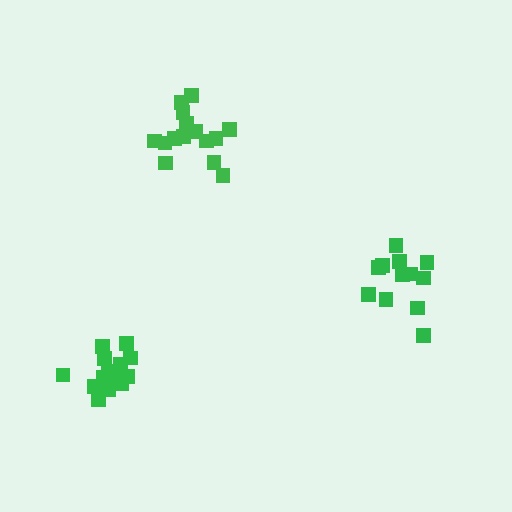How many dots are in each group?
Group 1: 15 dots, Group 2: 14 dots, Group 3: 12 dots (41 total).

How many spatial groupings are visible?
There are 3 spatial groupings.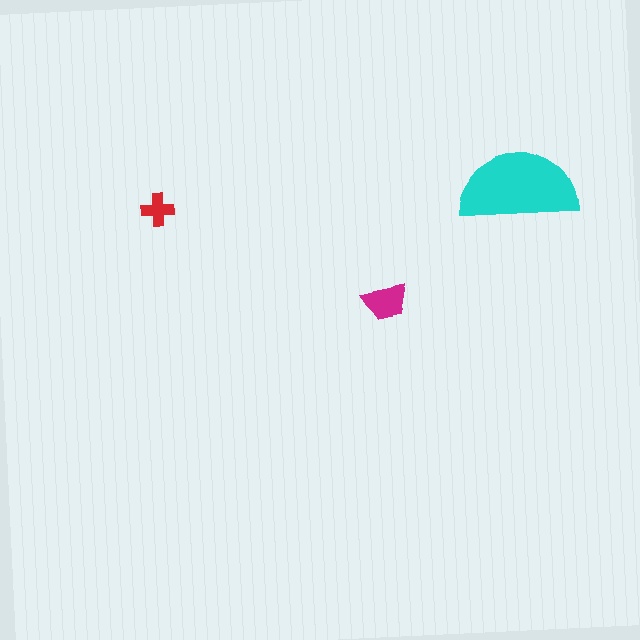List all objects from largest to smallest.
The cyan semicircle, the magenta trapezoid, the red cross.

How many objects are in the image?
There are 3 objects in the image.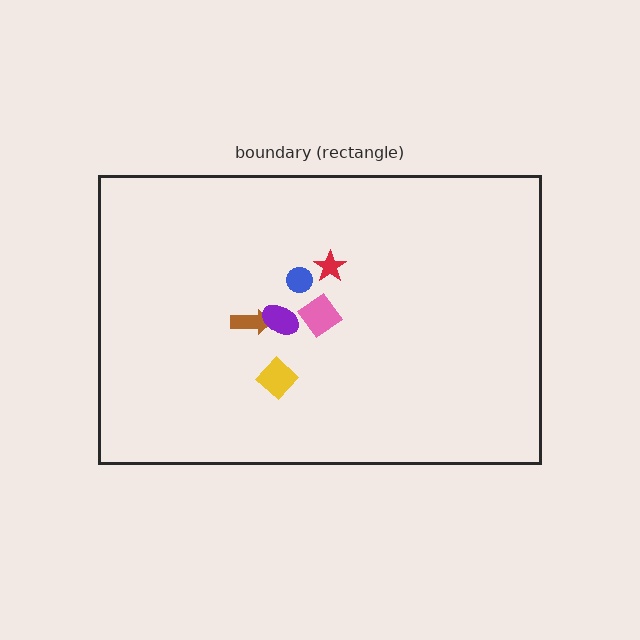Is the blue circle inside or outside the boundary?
Inside.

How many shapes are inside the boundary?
6 inside, 0 outside.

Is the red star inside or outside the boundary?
Inside.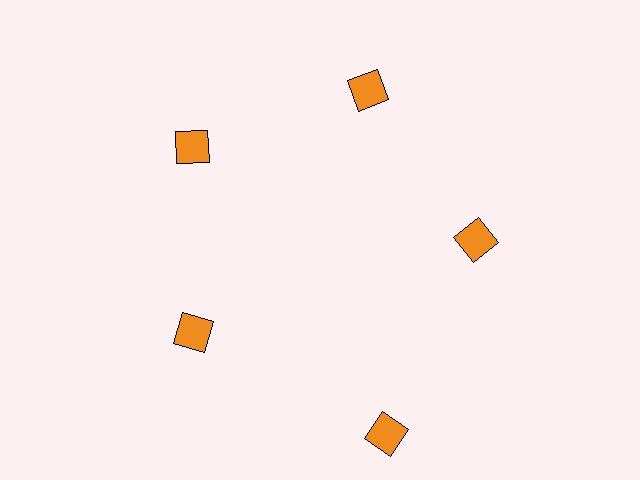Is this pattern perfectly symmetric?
No. The 5 orange squares are arranged in a ring, but one element near the 5 o'clock position is pushed outward from the center, breaking the 5-fold rotational symmetry.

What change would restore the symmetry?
The symmetry would be restored by moving it inward, back onto the ring so that all 5 squares sit at equal angles and equal distance from the center.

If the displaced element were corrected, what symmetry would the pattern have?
It would have 5-fold rotational symmetry — the pattern would map onto itself every 72 degrees.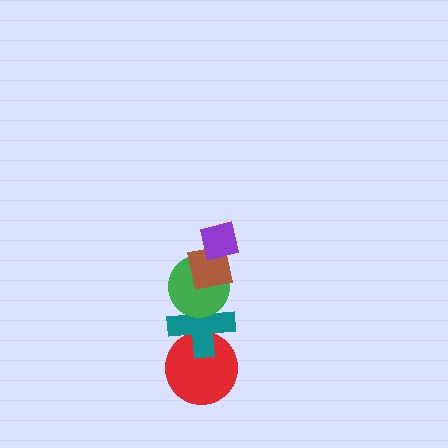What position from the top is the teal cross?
The teal cross is 4th from the top.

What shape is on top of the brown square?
The purple square is on top of the brown square.